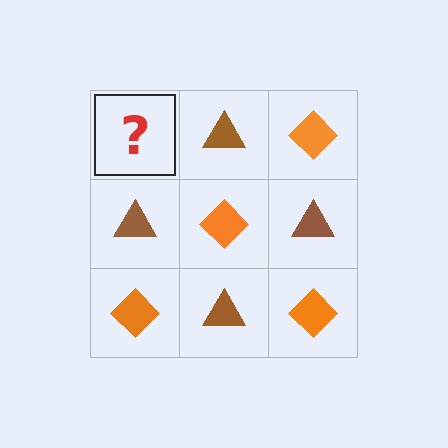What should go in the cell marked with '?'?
The missing cell should contain an orange diamond.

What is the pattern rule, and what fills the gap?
The rule is that it alternates orange diamond and brown triangle in a checkerboard pattern. The gap should be filled with an orange diamond.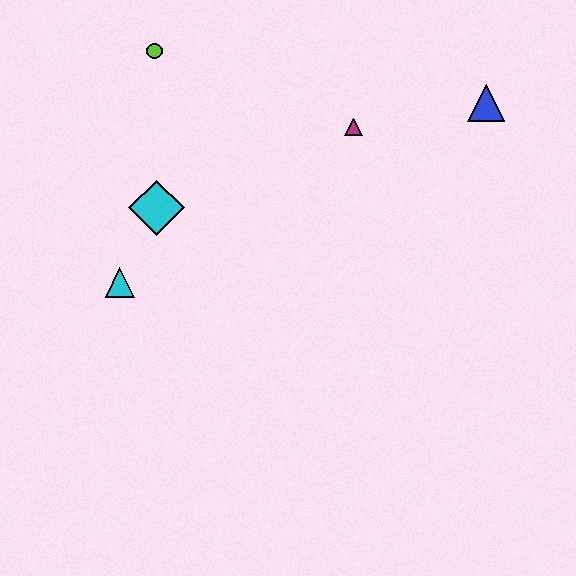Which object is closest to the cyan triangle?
The cyan diamond is closest to the cyan triangle.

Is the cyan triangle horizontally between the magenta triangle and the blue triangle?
No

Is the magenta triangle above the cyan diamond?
Yes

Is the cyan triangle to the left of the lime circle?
Yes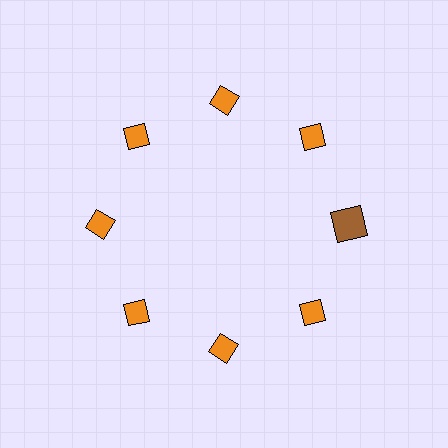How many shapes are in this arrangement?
There are 8 shapes arranged in a ring pattern.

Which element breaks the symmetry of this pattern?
The brown square at roughly the 3 o'clock position breaks the symmetry. All other shapes are orange diamonds.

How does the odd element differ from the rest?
It differs in both color (brown instead of orange) and shape (square instead of diamond).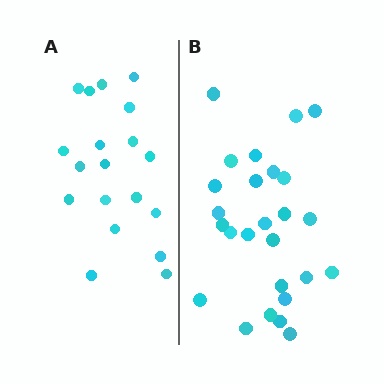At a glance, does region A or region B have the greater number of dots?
Region B (the right region) has more dots.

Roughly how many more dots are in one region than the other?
Region B has roughly 8 or so more dots than region A.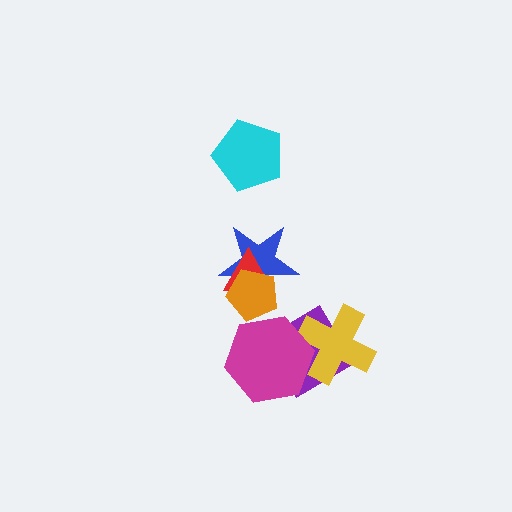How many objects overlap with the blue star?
2 objects overlap with the blue star.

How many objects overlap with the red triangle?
2 objects overlap with the red triangle.